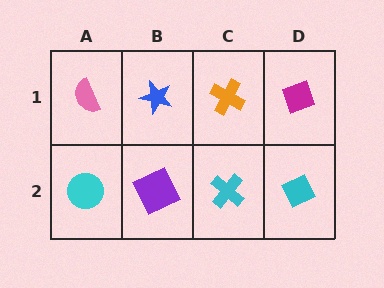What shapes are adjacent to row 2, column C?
An orange cross (row 1, column C), a purple square (row 2, column B), a cyan diamond (row 2, column D).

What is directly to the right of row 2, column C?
A cyan diamond.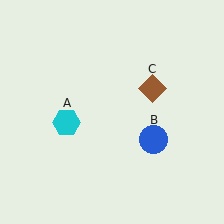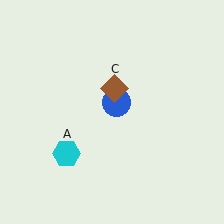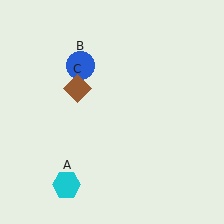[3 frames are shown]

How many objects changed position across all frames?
3 objects changed position: cyan hexagon (object A), blue circle (object B), brown diamond (object C).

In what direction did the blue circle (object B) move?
The blue circle (object B) moved up and to the left.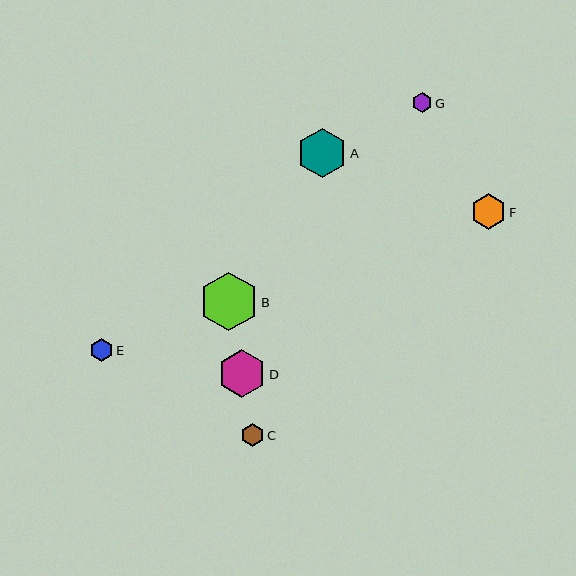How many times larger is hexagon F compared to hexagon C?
Hexagon F is approximately 1.6 times the size of hexagon C.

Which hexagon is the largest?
Hexagon B is the largest with a size of approximately 59 pixels.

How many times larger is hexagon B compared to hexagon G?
Hexagon B is approximately 3.0 times the size of hexagon G.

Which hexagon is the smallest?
Hexagon G is the smallest with a size of approximately 20 pixels.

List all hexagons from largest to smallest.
From largest to smallest: B, A, D, F, C, E, G.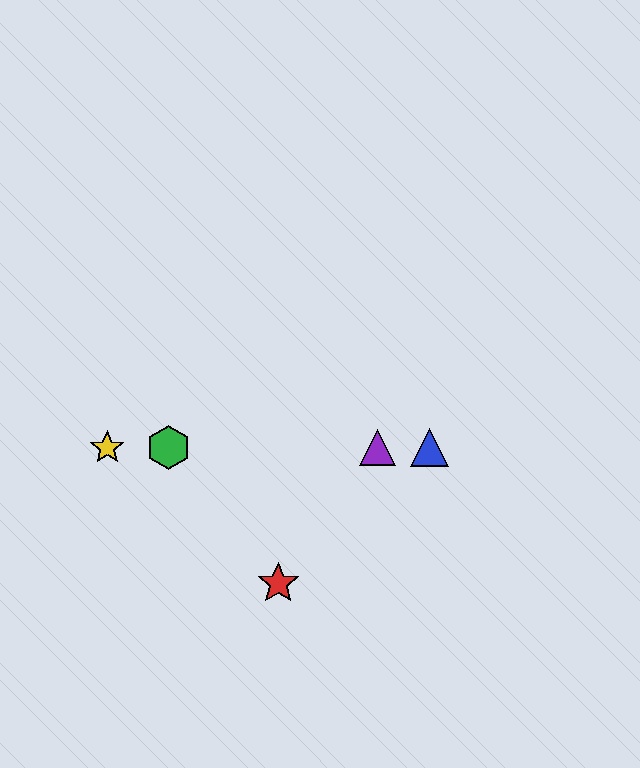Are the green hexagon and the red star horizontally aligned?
No, the green hexagon is at y≈448 and the red star is at y≈584.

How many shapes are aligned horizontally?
4 shapes (the blue triangle, the green hexagon, the yellow star, the purple triangle) are aligned horizontally.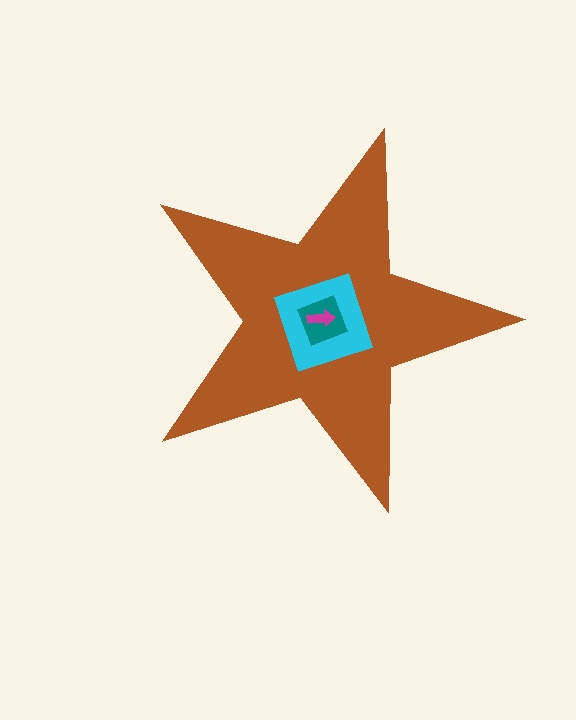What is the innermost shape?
The magenta arrow.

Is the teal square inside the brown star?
Yes.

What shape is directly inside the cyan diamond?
The teal square.